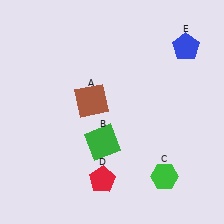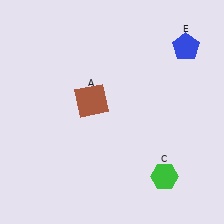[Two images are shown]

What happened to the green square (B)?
The green square (B) was removed in Image 2. It was in the bottom-left area of Image 1.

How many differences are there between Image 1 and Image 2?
There are 2 differences between the two images.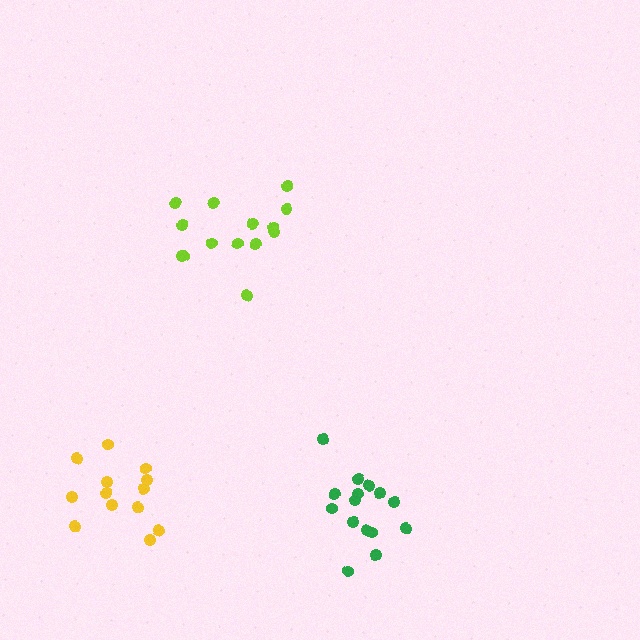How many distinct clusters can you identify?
There are 3 distinct clusters.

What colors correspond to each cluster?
The clusters are colored: lime, green, yellow.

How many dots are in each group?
Group 1: 14 dots, Group 2: 15 dots, Group 3: 13 dots (42 total).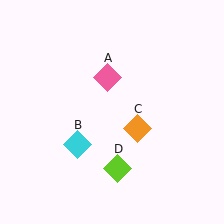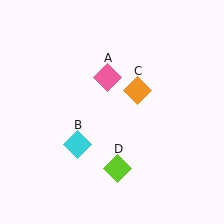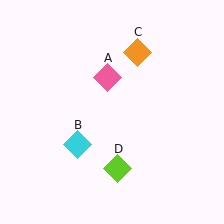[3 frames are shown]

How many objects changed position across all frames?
1 object changed position: orange diamond (object C).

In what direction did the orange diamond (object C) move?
The orange diamond (object C) moved up.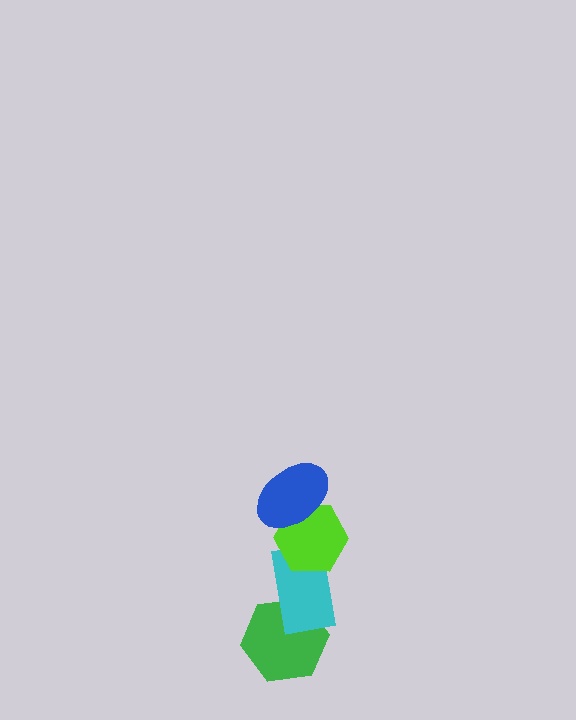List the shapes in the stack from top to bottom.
From top to bottom: the blue ellipse, the lime hexagon, the cyan rectangle, the green hexagon.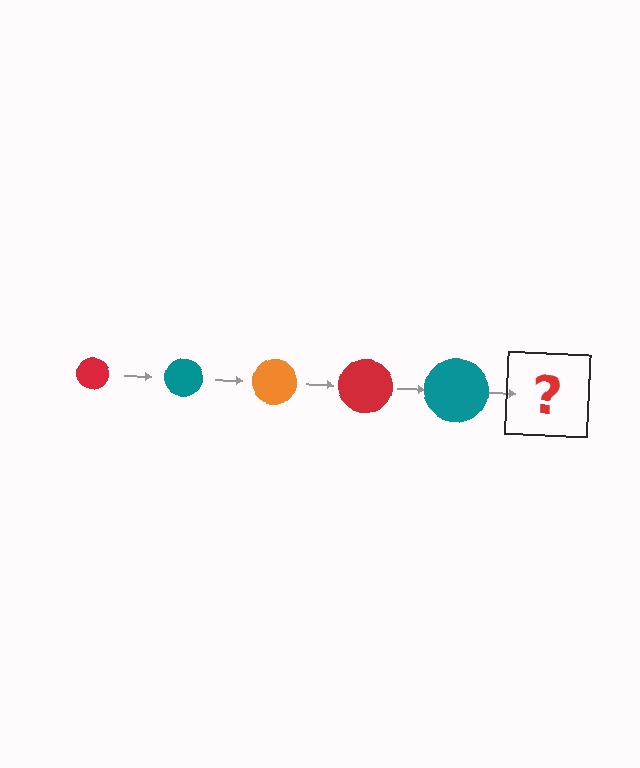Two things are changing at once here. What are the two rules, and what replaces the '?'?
The two rules are that the circle grows larger each step and the color cycles through red, teal, and orange. The '?' should be an orange circle, larger than the previous one.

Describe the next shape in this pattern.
It should be an orange circle, larger than the previous one.